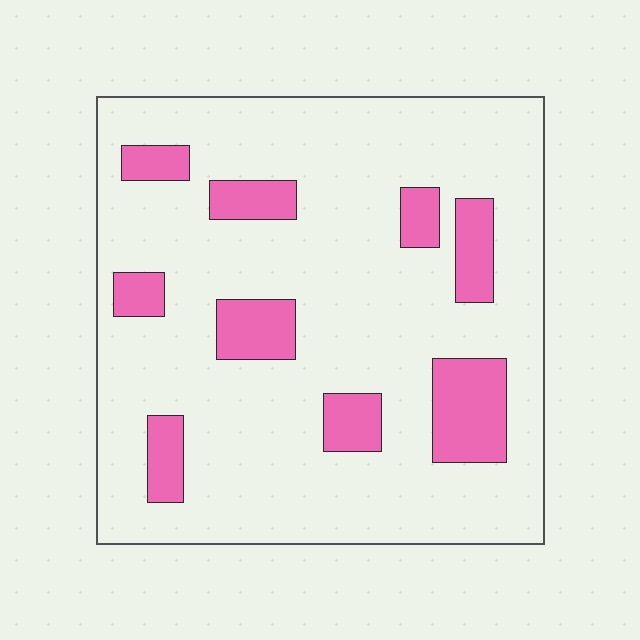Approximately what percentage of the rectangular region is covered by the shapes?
Approximately 15%.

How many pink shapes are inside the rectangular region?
9.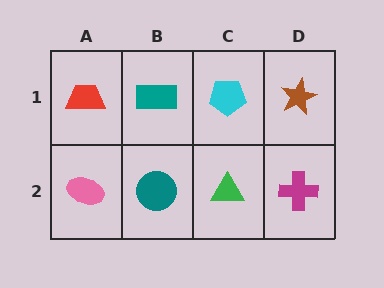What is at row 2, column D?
A magenta cross.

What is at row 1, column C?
A cyan pentagon.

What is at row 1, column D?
A brown star.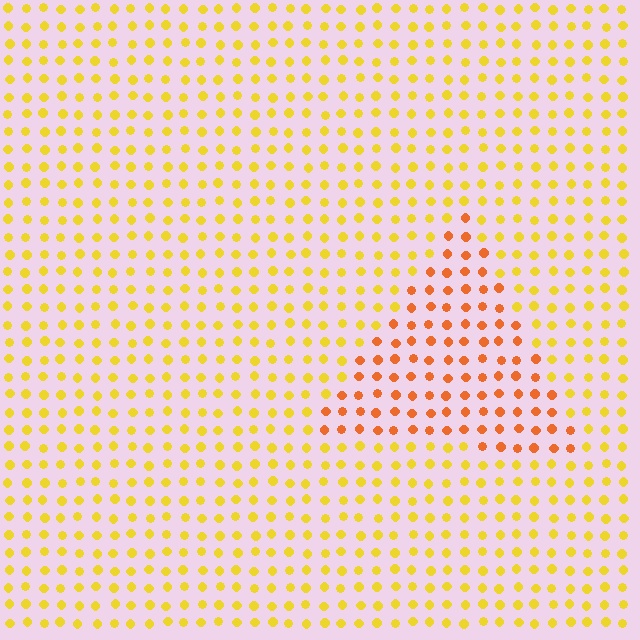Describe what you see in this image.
The image is filled with small yellow elements in a uniform arrangement. A triangle-shaped region is visible where the elements are tinted to a slightly different hue, forming a subtle color boundary.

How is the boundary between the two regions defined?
The boundary is defined purely by a slight shift in hue (about 33 degrees). Spacing, size, and orientation are identical on both sides.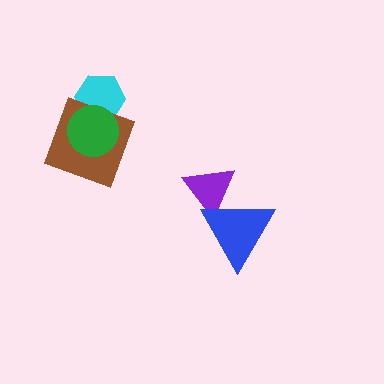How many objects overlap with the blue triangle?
1 object overlaps with the blue triangle.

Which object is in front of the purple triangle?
The blue triangle is in front of the purple triangle.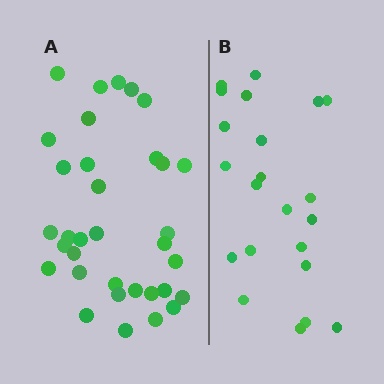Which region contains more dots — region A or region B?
Region A (the left region) has more dots.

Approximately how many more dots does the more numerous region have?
Region A has roughly 12 or so more dots than region B.